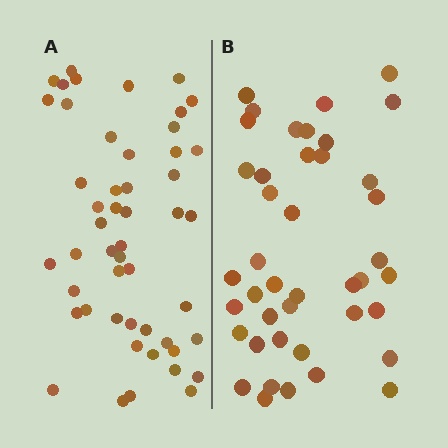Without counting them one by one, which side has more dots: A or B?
Region A (the left region) has more dots.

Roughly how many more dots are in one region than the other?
Region A has roughly 8 or so more dots than region B.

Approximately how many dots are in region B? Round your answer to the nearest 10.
About 40 dots. (The exact count is 42, which rounds to 40.)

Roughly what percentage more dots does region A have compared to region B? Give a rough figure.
About 20% more.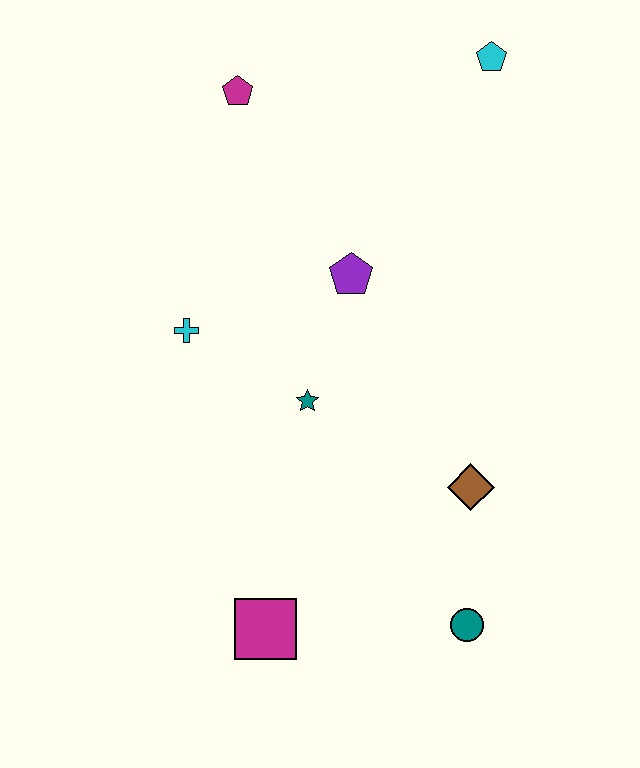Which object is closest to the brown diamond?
The teal circle is closest to the brown diamond.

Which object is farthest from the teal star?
The cyan pentagon is farthest from the teal star.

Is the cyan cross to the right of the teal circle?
No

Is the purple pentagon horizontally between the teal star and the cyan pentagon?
Yes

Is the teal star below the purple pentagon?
Yes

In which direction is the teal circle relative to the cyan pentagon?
The teal circle is below the cyan pentagon.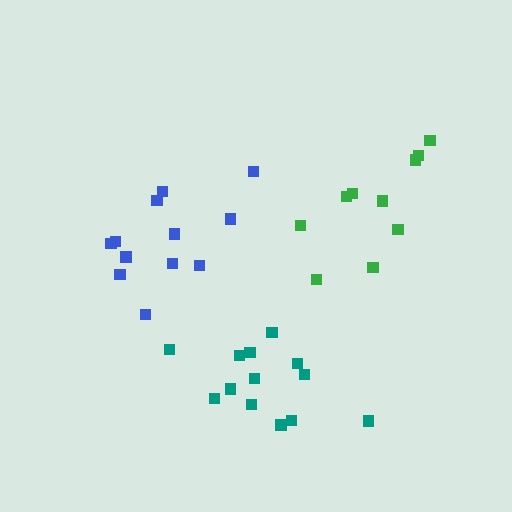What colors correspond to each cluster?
The clusters are colored: teal, green, blue.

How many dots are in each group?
Group 1: 13 dots, Group 2: 10 dots, Group 3: 12 dots (35 total).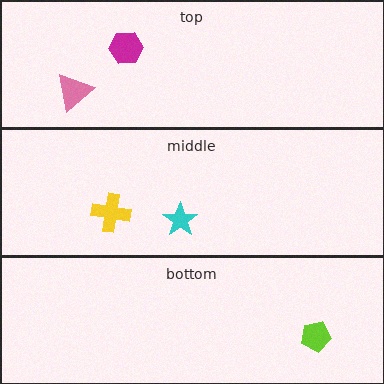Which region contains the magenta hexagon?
The top region.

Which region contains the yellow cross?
The middle region.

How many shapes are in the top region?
2.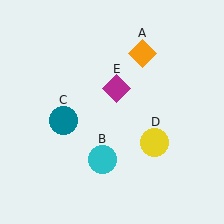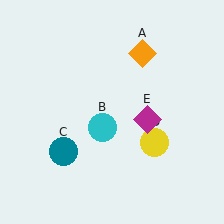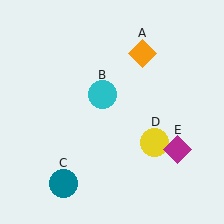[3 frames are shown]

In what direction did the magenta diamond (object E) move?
The magenta diamond (object E) moved down and to the right.